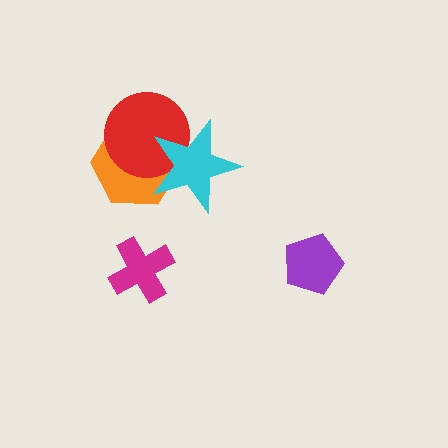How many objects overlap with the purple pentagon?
0 objects overlap with the purple pentagon.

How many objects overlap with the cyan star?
2 objects overlap with the cyan star.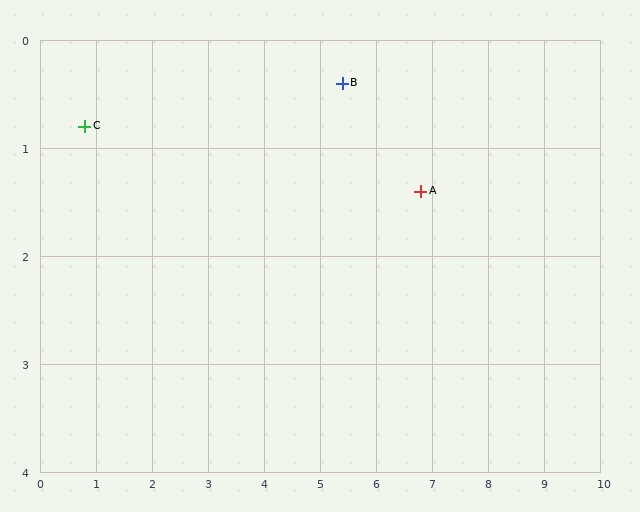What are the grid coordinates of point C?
Point C is at approximately (0.8, 0.8).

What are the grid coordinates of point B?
Point B is at approximately (5.4, 0.4).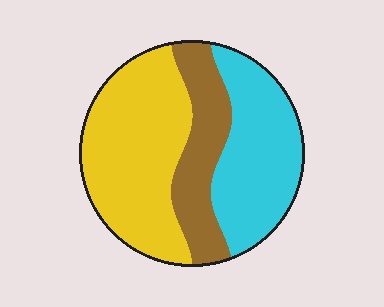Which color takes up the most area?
Yellow, at roughly 45%.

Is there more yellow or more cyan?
Yellow.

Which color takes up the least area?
Brown, at roughly 20%.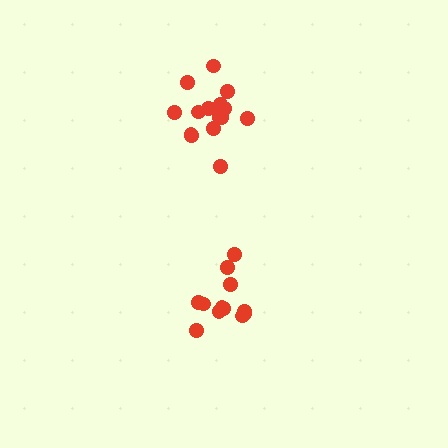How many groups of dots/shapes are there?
There are 2 groups.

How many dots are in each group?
Group 1: 15 dots, Group 2: 12 dots (27 total).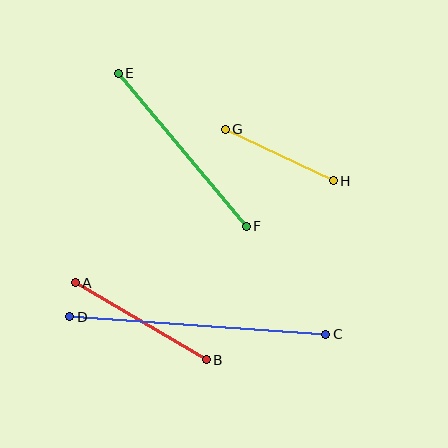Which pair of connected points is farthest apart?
Points C and D are farthest apart.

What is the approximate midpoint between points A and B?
The midpoint is at approximately (141, 321) pixels.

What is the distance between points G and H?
The distance is approximately 119 pixels.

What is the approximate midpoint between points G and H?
The midpoint is at approximately (279, 155) pixels.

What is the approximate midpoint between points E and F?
The midpoint is at approximately (182, 150) pixels.